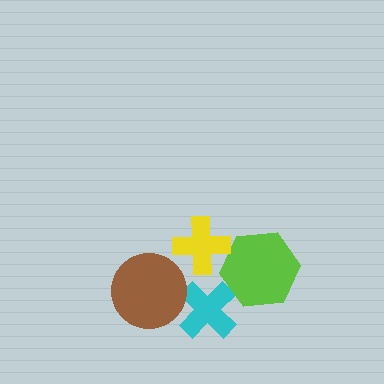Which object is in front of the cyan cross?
The brown circle is in front of the cyan cross.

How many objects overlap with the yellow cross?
0 objects overlap with the yellow cross.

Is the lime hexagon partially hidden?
No, no other shape covers it.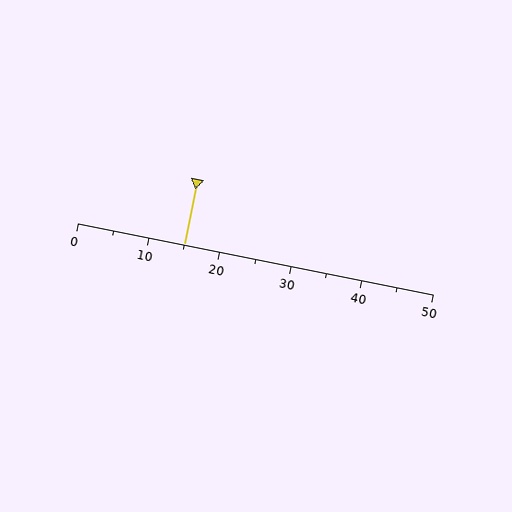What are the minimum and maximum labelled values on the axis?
The axis runs from 0 to 50.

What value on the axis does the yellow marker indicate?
The marker indicates approximately 15.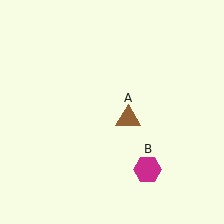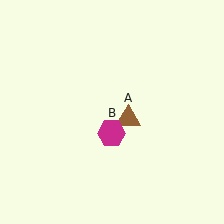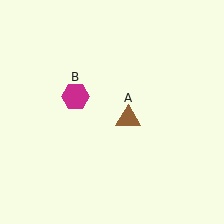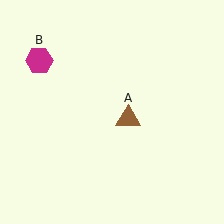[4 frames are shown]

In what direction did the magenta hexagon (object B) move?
The magenta hexagon (object B) moved up and to the left.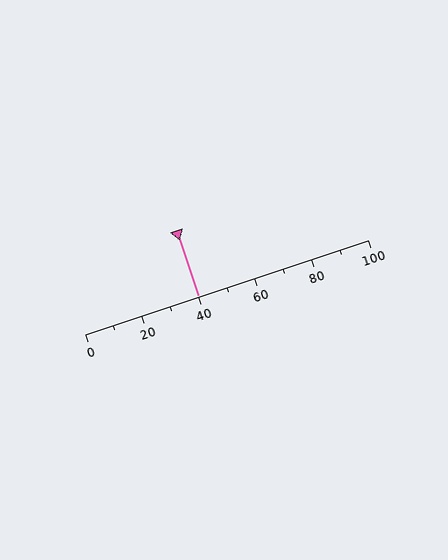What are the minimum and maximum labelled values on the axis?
The axis runs from 0 to 100.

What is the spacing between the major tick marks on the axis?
The major ticks are spaced 20 apart.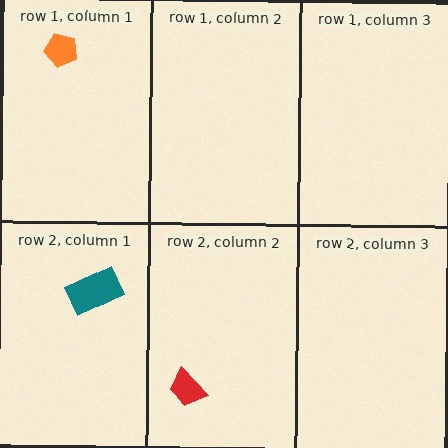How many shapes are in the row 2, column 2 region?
1.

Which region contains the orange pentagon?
The row 1, column 1 region.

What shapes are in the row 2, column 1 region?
The teal rectangle.